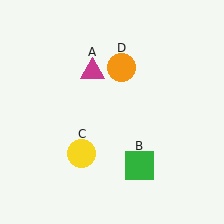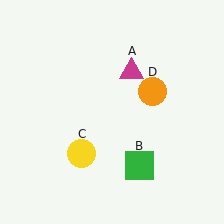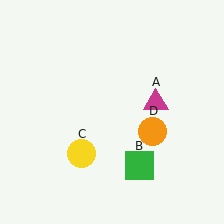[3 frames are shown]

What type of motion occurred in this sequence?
The magenta triangle (object A), orange circle (object D) rotated clockwise around the center of the scene.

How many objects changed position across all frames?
2 objects changed position: magenta triangle (object A), orange circle (object D).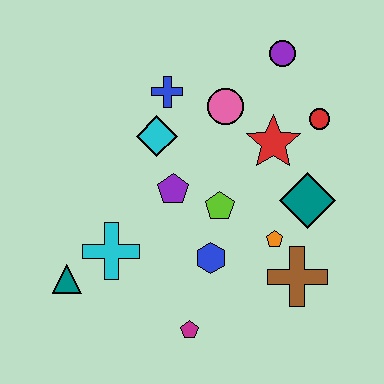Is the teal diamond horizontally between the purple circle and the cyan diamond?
No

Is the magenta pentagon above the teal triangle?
No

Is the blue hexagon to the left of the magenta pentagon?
No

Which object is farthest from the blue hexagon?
The purple circle is farthest from the blue hexagon.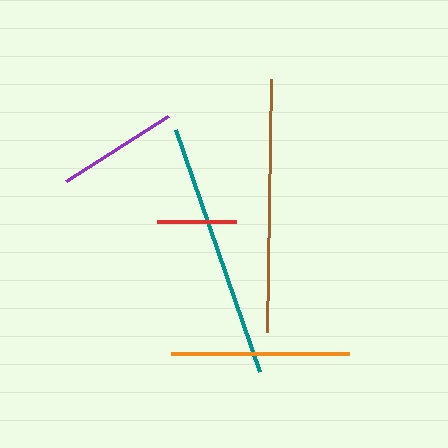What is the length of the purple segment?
The purple segment is approximately 120 pixels long.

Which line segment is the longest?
The teal line is the longest at approximately 256 pixels.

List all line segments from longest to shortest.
From longest to shortest: teal, brown, orange, purple, red.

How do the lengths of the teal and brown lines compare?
The teal and brown lines are approximately the same length.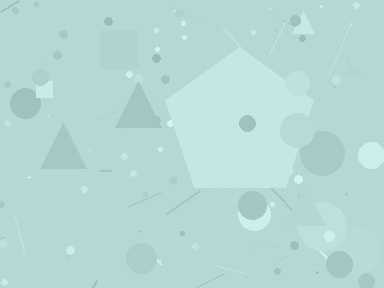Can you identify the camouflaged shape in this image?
The camouflaged shape is a pentagon.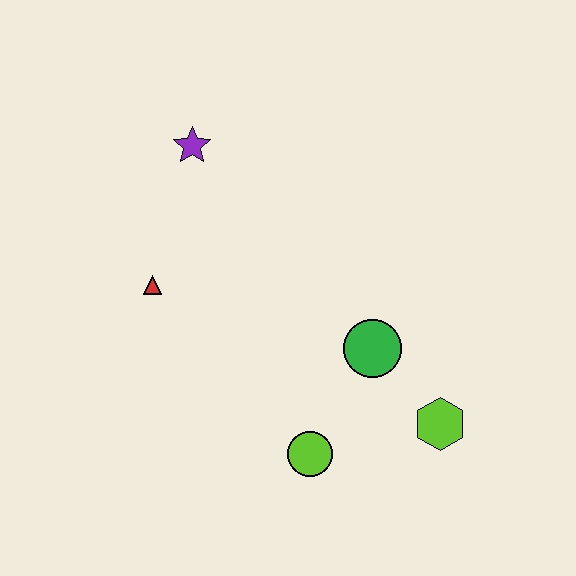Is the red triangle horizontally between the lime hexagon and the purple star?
No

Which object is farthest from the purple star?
The lime hexagon is farthest from the purple star.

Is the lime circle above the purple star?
No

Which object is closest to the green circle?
The lime hexagon is closest to the green circle.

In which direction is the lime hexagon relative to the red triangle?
The lime hexagon is to the right of the red triangle.